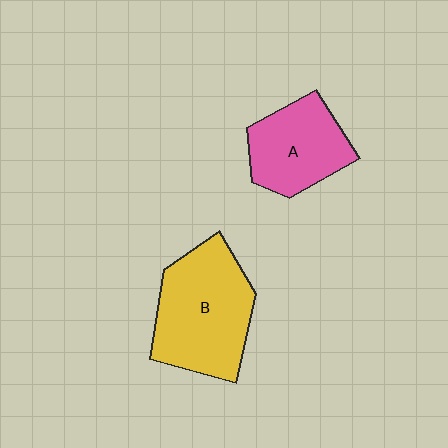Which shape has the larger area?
Shape B (yellow).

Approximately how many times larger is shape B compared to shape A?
Approximately 1.4 times.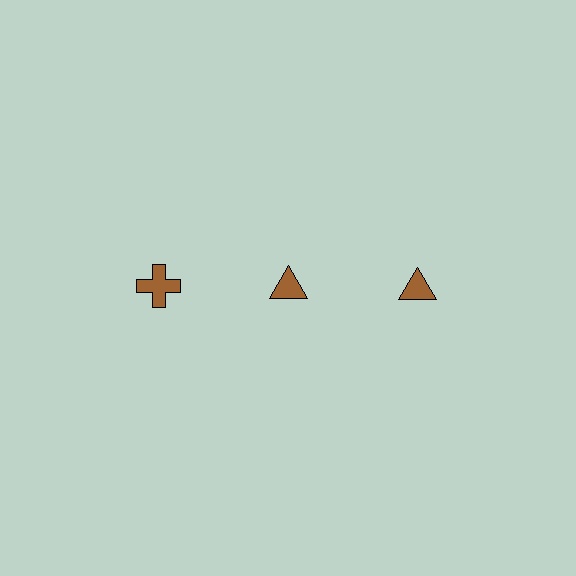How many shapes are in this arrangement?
There are 3 shapes arranged in a grid pattern.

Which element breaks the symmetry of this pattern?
The brown cross in the top row, leftmost column breaks the symmetry. All other shapes are brown triangles.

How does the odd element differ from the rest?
It has a different shape: cross instead of triangle.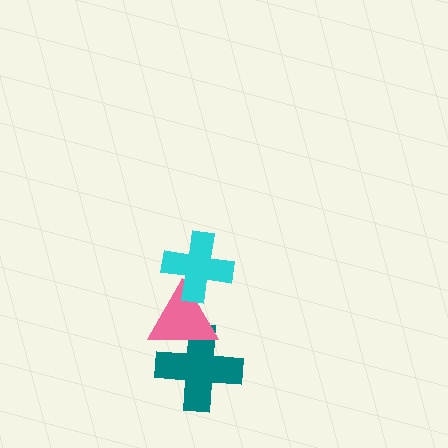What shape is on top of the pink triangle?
The cyan cross is on top of the pink triangle.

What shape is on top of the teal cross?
The pink triangle is on top of the teal cross.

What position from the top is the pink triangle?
The pink triangle is 2nd from the top.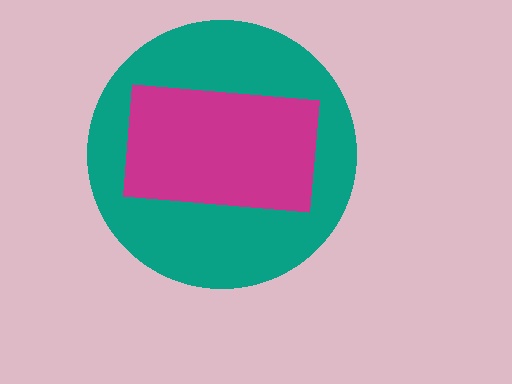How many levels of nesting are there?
2.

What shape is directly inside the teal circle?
The magenta rectangle.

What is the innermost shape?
The magenta rectangle.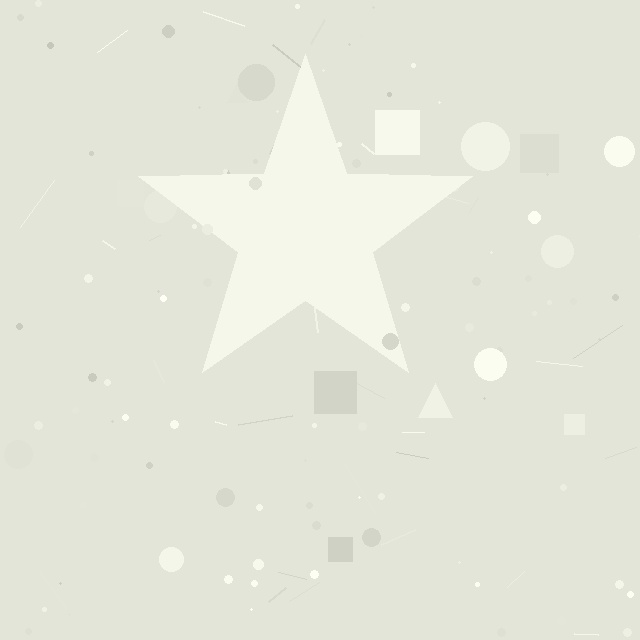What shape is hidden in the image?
A star is hidden in the image.